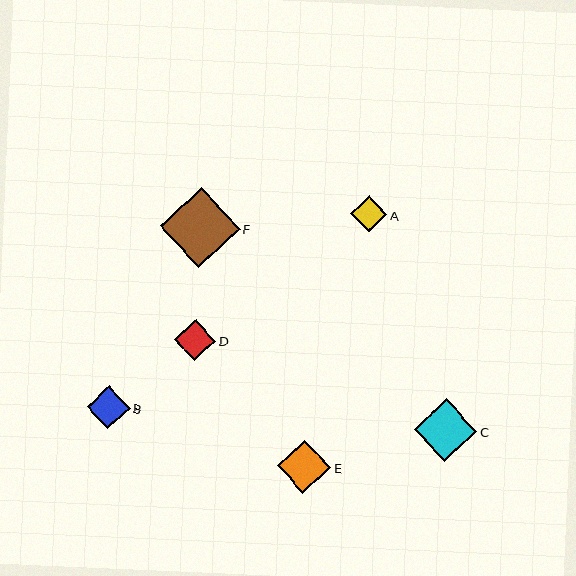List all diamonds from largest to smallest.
From largest to smallest: F, C, E, B, D, A.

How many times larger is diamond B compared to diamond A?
Diamond B is approximately 1.2 times the size of diamond A.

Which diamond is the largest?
Diamond F is the largest with a size of approximately 80 pixels.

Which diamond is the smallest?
Diamond A is the smallest with a size of approximately 36 pixels.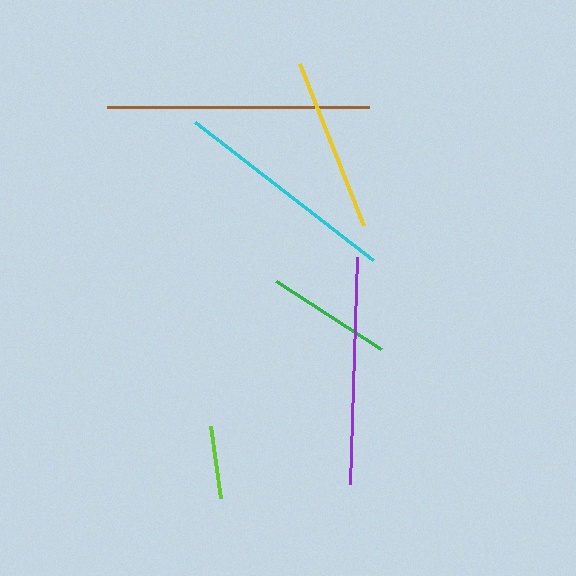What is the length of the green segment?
The green segment is approximately 125 pixels long.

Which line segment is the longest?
The brown line is the longest at approximately 261 pixels.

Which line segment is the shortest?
The lime line is the shortest at approximately 73 pixels.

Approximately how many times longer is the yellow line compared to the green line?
The yellow line is approximately 1.4 times the length of the green line.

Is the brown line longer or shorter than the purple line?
The brown line is longer than the purple line.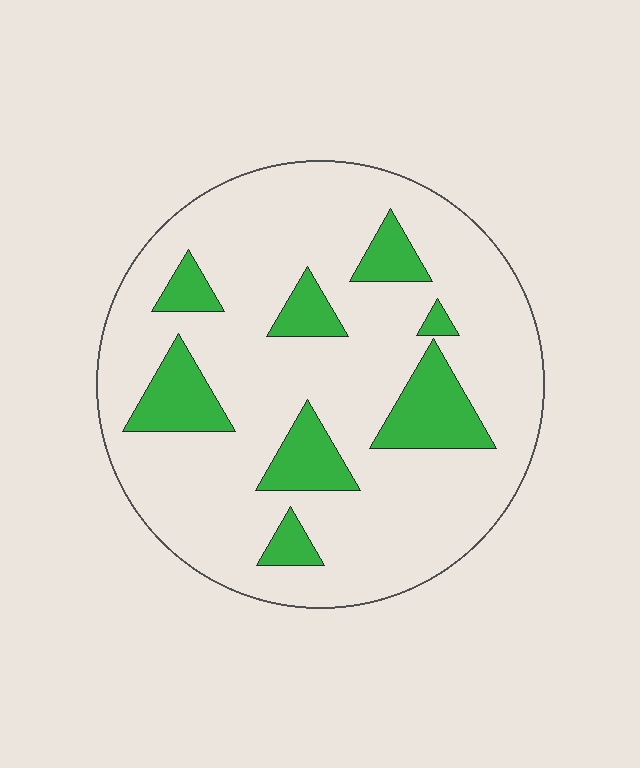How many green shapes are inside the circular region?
8.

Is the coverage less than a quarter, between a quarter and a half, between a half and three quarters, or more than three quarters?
Less than a quarter.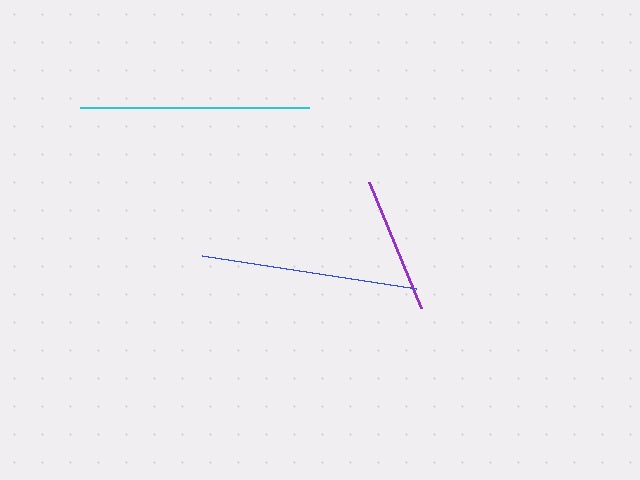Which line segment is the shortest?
The purple line is the shortest at approximately 136 pixels.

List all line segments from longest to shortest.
From longest to shortest: cyan, blue, purple.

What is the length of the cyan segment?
The cyan segment is approximately 229 pixels long.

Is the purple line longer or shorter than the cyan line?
The cyan line is longer than the purple line.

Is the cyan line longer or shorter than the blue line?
The cyan line is longer than the blue line.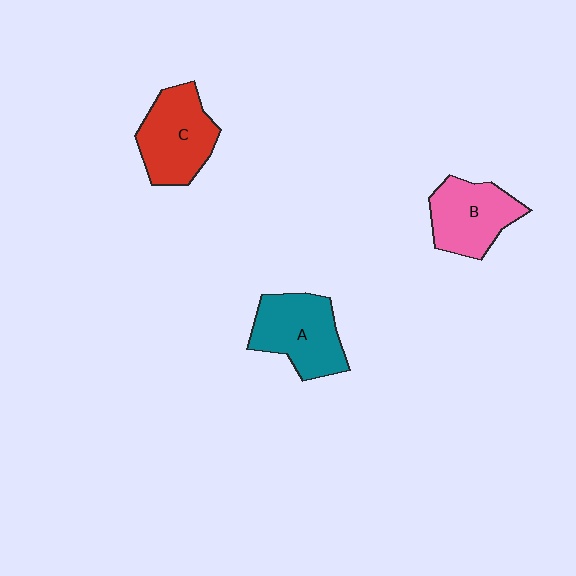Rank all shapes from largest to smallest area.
From largest to smallest: A (teal), C (red), B (pink).